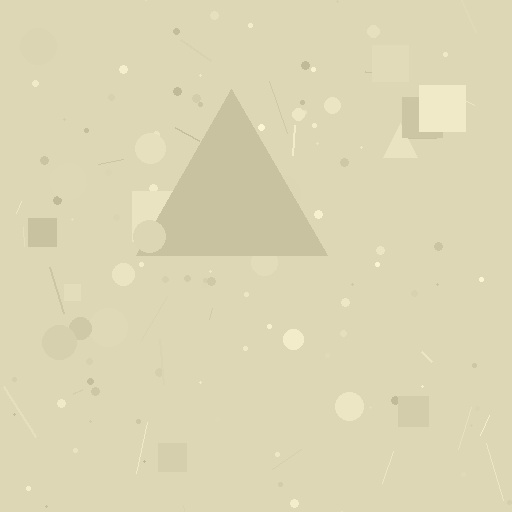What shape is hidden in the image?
A triangle is hidden in the image.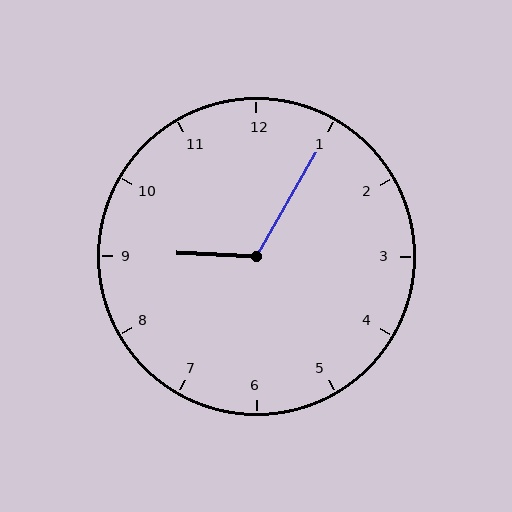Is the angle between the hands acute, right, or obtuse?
It is obtuse.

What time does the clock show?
9:05.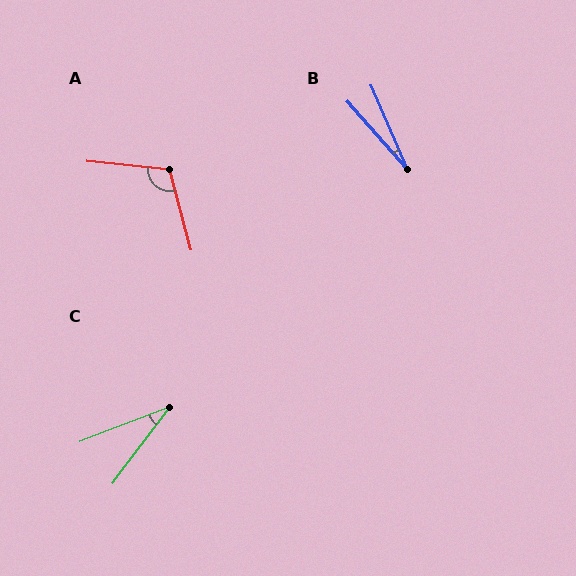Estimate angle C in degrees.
Approximately 32 degrees.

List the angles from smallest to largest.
B (18°), C (32°), A (111°).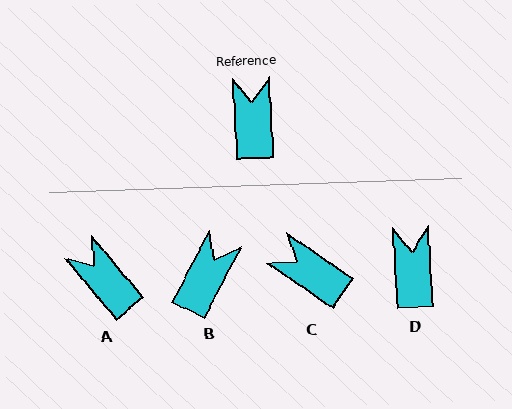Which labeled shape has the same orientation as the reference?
D.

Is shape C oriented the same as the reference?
No, it is off by about 53 degrees.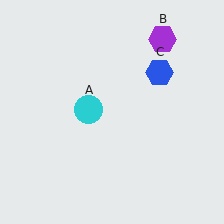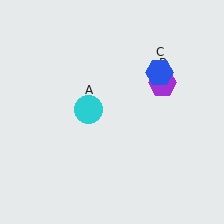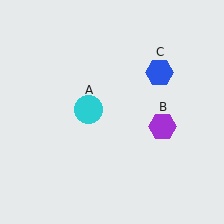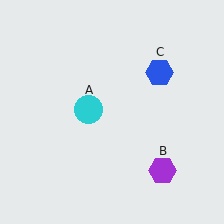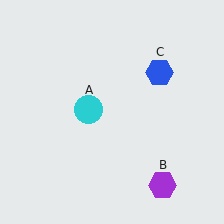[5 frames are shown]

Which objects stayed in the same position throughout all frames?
Cyan circle (object A) and blue hexagon (object C) remained stationary.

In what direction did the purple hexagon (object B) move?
The purple hexagon (object B) moved down.